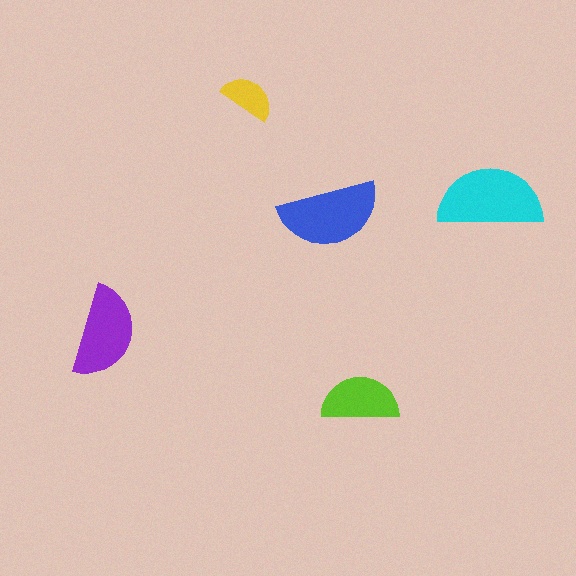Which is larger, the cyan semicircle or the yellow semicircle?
The cyan one.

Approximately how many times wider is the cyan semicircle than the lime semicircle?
About 1.5 times wider.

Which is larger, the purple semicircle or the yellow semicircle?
The purple one.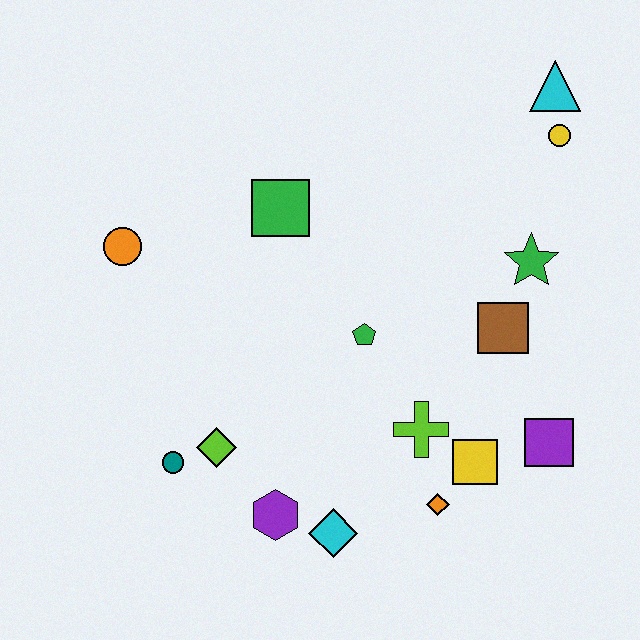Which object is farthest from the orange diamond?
The cyan triangle is farthest from the orange diamond.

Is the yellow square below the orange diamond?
No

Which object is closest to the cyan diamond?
The purple hexagon is closest to the cyan diamond.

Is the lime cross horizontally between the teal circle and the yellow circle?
Yes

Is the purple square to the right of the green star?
Yes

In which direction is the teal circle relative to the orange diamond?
The teal circle is to the left of the orange diamond.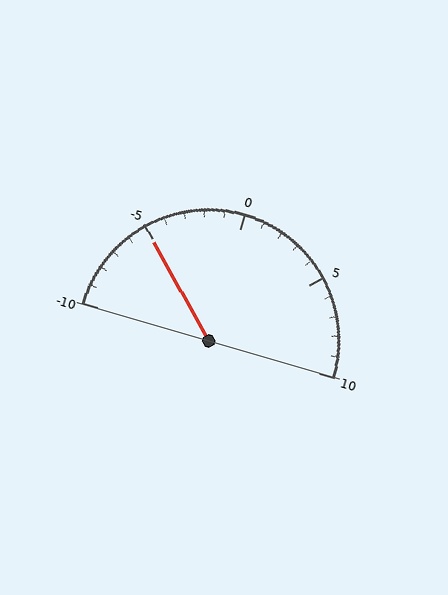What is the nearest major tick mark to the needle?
The nearest major tick mark is -5.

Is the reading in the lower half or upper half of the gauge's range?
The reading is in the lower half of the range (-10 to 10).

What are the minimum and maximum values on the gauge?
The gauge ranges from -10 to 10.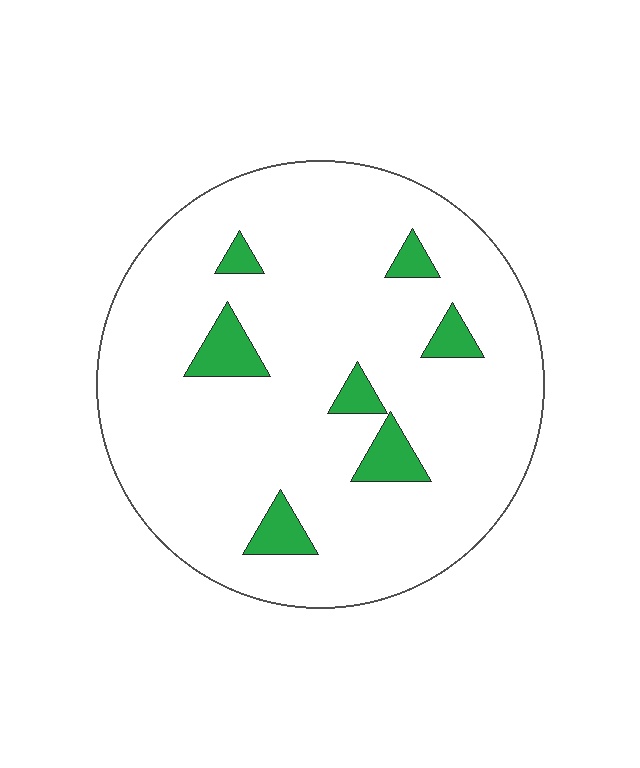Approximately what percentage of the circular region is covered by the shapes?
Approximately 10%.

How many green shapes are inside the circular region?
7.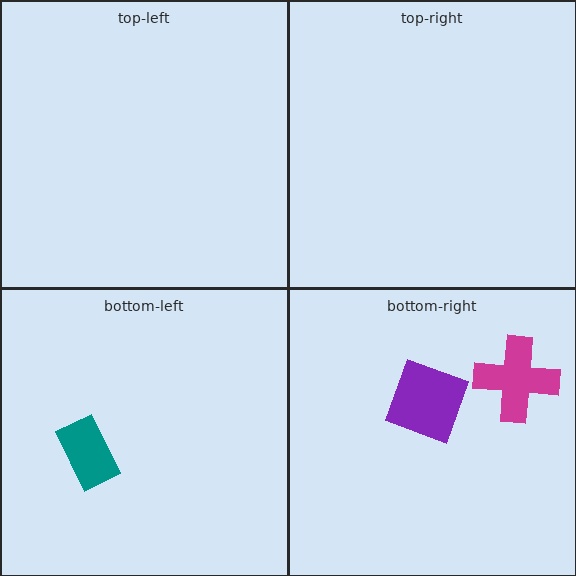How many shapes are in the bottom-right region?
2.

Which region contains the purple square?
The bottom-right region.